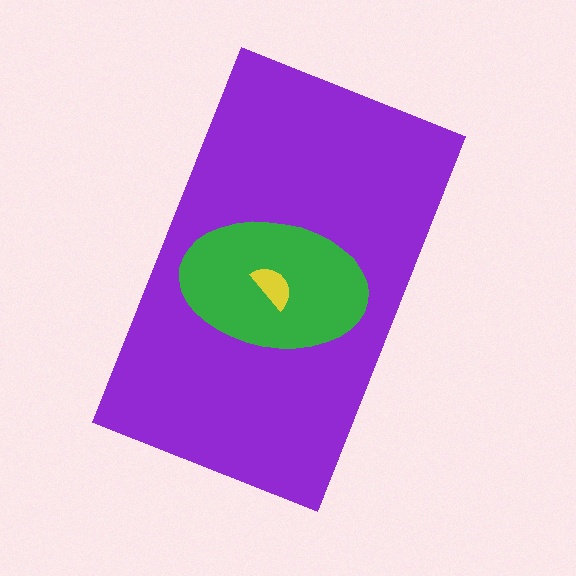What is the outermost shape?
The purple rectangle.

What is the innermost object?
The yellow semicircle.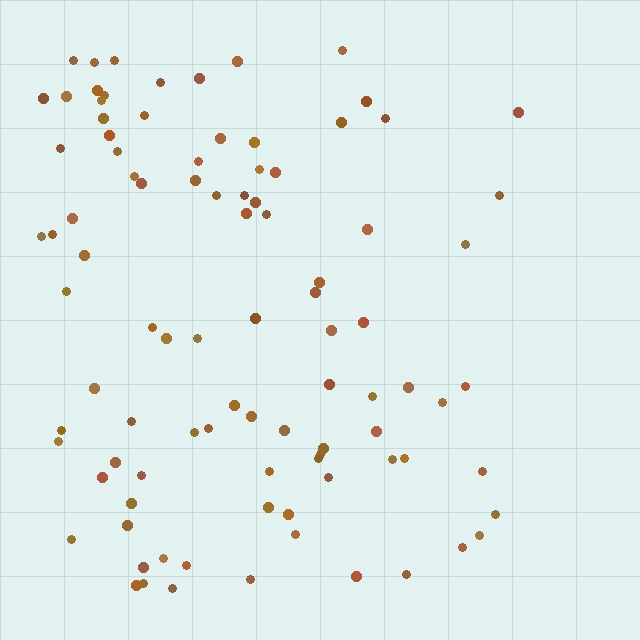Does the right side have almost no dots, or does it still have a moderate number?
Still a moderate number, just noticeably fewer than the left.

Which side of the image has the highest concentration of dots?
The left.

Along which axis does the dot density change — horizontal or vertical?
Horizontal.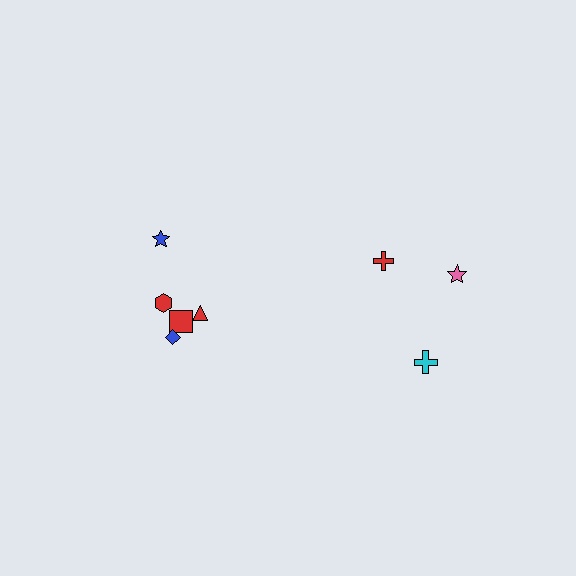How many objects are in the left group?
There are 5 objects.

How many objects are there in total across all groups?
There are 8 objects.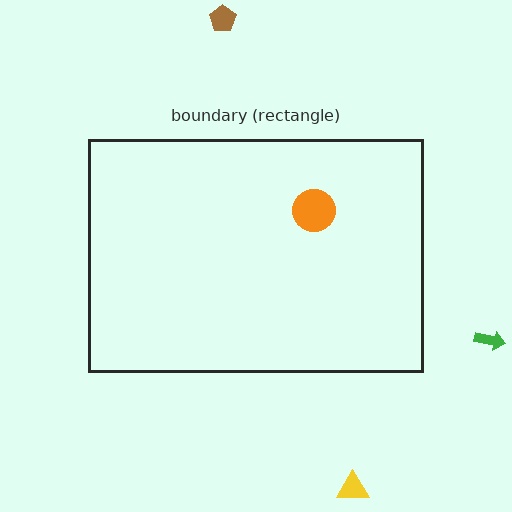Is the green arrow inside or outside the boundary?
Outside.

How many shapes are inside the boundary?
1 inside, 3 outside.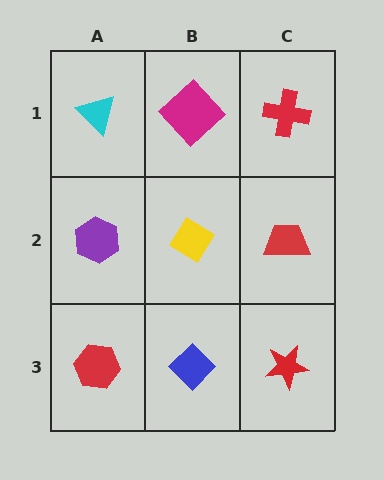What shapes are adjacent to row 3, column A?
A purple hexagon (row 2, column A), a blue diamond (row 3, column B).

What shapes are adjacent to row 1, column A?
A purple hexagon (row 2, column A), a magenta diamond (row 1, column B).